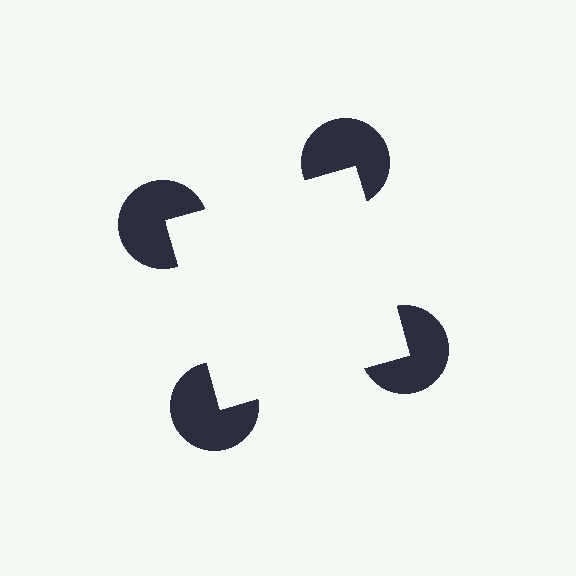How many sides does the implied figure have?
4 sides.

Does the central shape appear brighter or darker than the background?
It typically appears slightly brighter than the background, even though no actual brightness change is drawn.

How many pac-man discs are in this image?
There are 4 — one at each vertex of the illusory square.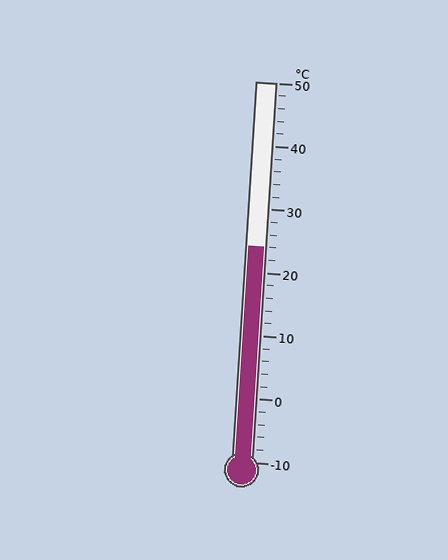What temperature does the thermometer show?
The thermometer shows approximately 24°C.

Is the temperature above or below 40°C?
The temperature is below 40°C.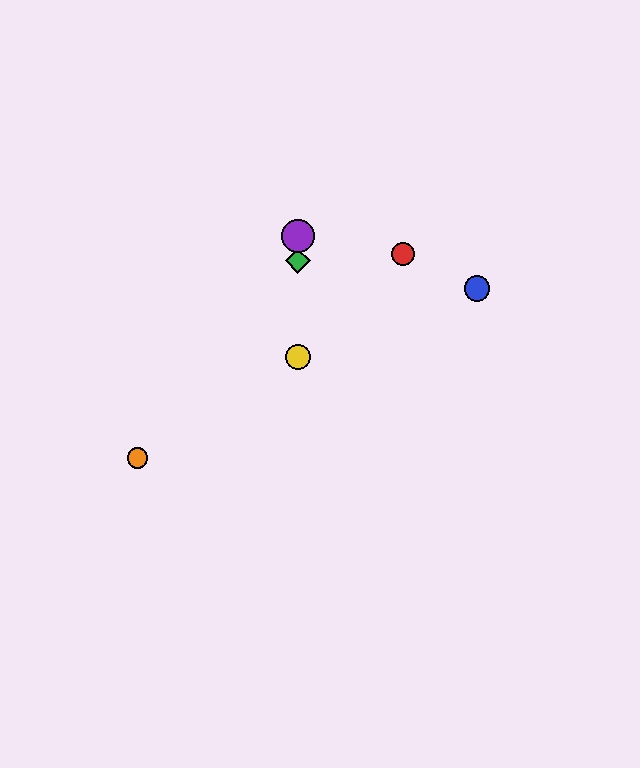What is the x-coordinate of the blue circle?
The blue circle is at x≈477.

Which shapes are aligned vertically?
The green diamond, the yellow circle, the purple circle are aligned vertically.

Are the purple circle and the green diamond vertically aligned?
Yes, both are at x≈298.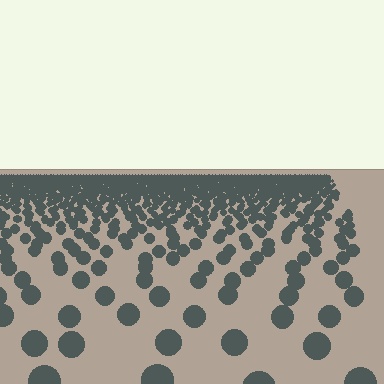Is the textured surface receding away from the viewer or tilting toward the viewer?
The surface is receding away from the viewer. Texture elements get smaller and denser toward the top.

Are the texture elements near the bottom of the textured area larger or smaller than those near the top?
Larger. Near the bottom, elements are closer to the viewer and appear at a bigger on-screen size.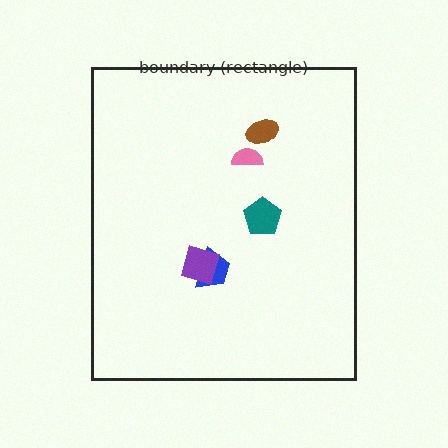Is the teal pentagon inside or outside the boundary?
Inside.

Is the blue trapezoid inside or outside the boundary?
Inside.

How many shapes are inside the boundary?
5 inside, 0 outside.